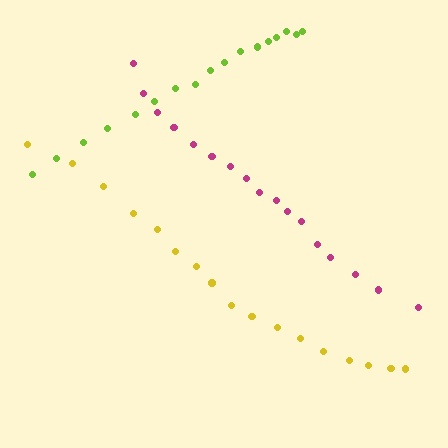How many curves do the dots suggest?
There are 3 distinct paths.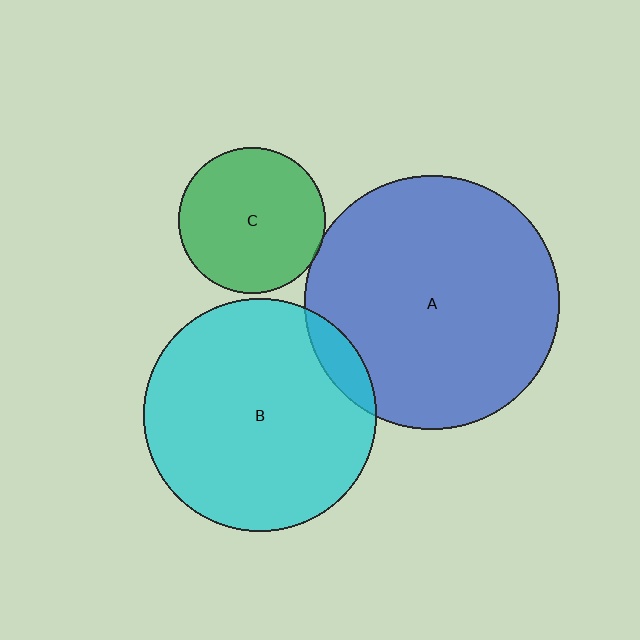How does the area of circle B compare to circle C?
Approximately 2.5 times.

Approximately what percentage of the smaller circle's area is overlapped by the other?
Approximately 5%.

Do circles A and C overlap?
Yes.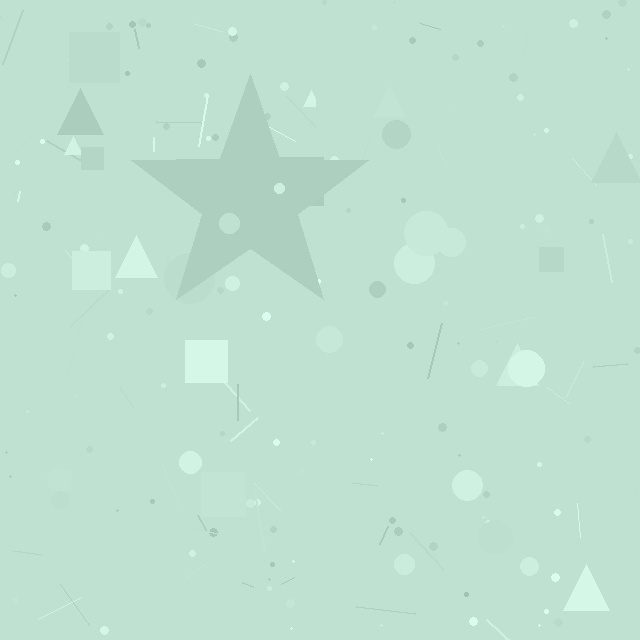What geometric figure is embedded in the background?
A star is embedded in the background.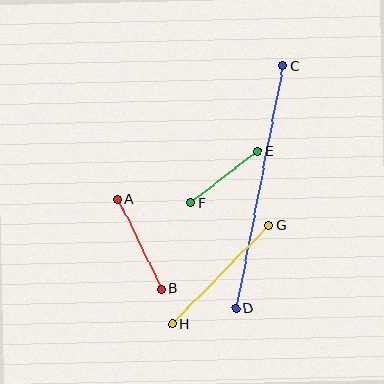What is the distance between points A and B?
The distance is approximately 100 pixels.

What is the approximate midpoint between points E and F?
The midpoint is at approximately (225, 177) pixels.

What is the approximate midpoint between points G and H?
The midpoint is at approximately (220, 275) pixels.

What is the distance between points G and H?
The distance is approximately 138 pixels.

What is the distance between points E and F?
The distance is approximately 84 pixels.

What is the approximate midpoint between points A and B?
The midpoint is at approximately (139, 244) pixels.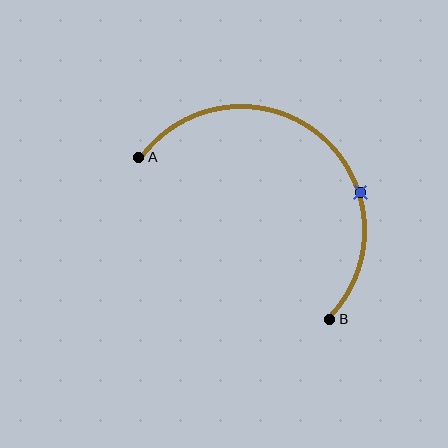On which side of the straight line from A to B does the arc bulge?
The arc bulges above and to the right of the straight line connecting A and B.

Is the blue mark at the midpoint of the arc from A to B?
No. The blue mark lies on the arc but is closer to endpoint B. The arc midpoint would be at the point on the curve equidistant along the arc from both A and B.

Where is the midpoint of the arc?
The arc midpoint is the point on the curve farthest from the straight line joining A and B. It sits above and to the right of that line.